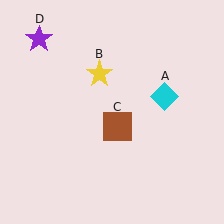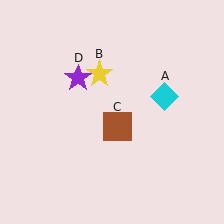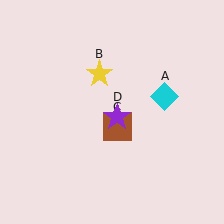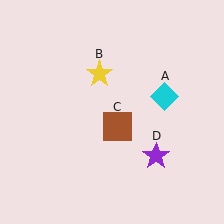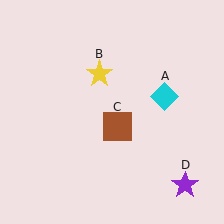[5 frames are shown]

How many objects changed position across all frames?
1 object changed position: purple star (object D).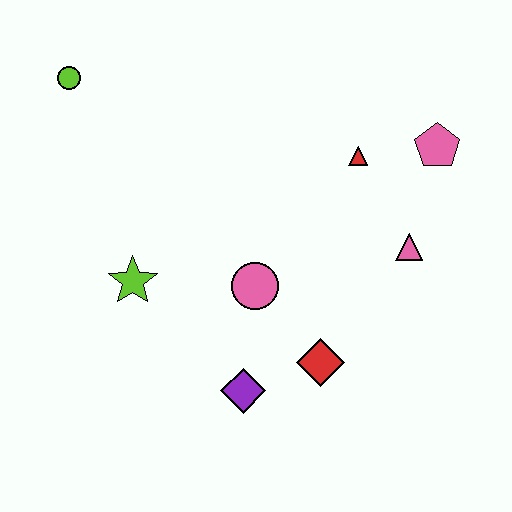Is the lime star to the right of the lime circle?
Yes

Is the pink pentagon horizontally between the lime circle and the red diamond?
No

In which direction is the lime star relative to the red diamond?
The lime star is to the left of the red diamond.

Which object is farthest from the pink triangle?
The lime circle is farthest from the pink triangle.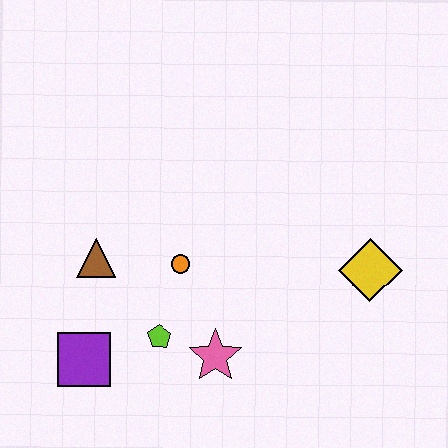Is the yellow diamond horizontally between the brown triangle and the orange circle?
No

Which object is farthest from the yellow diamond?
The purple square is farthest from the yellow diamond.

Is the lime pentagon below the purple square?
No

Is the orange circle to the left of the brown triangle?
No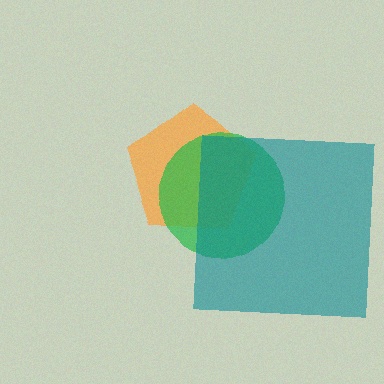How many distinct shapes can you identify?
There are 3 distinct shapes: an orange pentagon, a green circle, a teal square.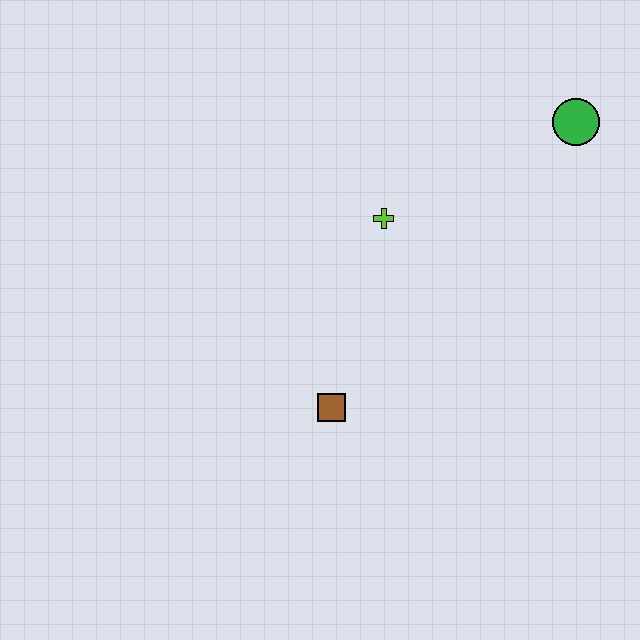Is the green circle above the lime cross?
Yes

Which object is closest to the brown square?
The lime cross is closest to the brown square.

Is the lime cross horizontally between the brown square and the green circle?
Yes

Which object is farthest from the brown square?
The green circle is farthest from the brown square.